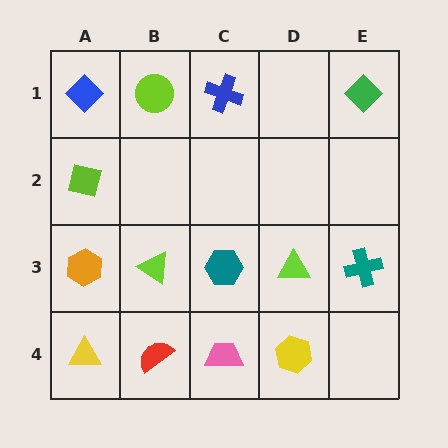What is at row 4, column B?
A red semicircle.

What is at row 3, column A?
An orange hexagon.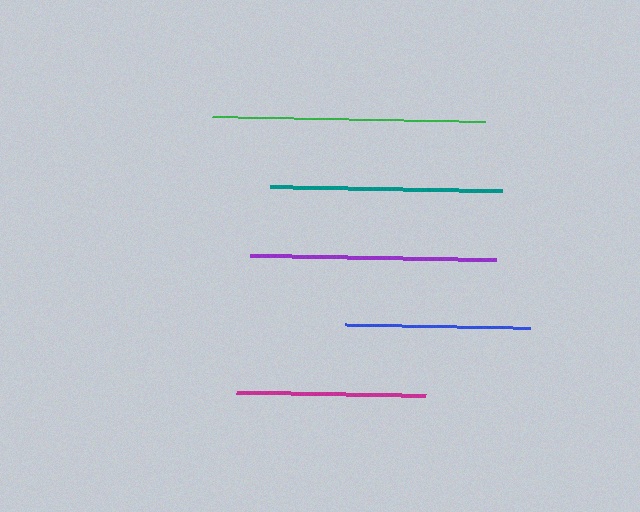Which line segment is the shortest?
The blue line is the shortest at approximately 185 pixels.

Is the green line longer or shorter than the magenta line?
The green line is longer than the magenta line.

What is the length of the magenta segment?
The magenta segment is approximately 190 pixels long.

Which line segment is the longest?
The green line is the longest at approximately 273 pixels.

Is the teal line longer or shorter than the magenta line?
The teal line is longer than the magenta line.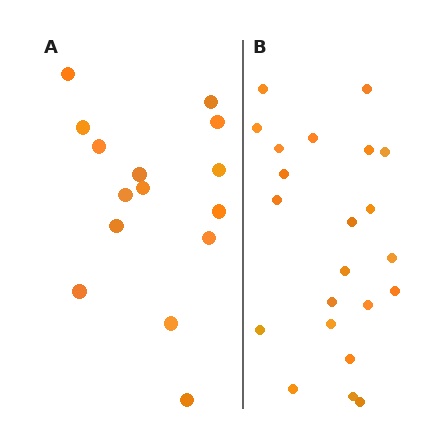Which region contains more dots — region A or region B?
Region B (the right region) has more dots.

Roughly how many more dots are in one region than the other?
Region B has roughly 8 or so more dots than region A.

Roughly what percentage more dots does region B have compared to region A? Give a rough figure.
About 45% more.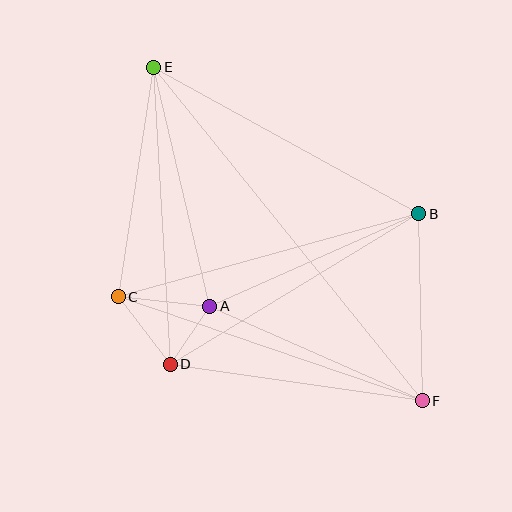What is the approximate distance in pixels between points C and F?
The distance between C and F is approximately 322 pixels.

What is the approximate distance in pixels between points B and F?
The distance between B and F is approximately 187 pixels.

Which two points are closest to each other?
Points A and D are closest to each other.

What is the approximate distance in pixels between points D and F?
The distance between D and F is approximately 255 pixels.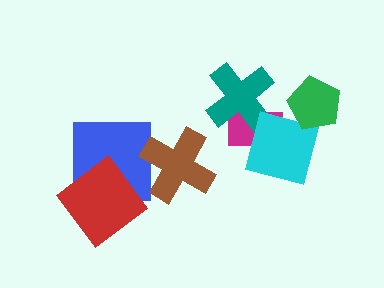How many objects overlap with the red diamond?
1 object overlaps with the red diamond.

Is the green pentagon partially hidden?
No, no other shape covers it.